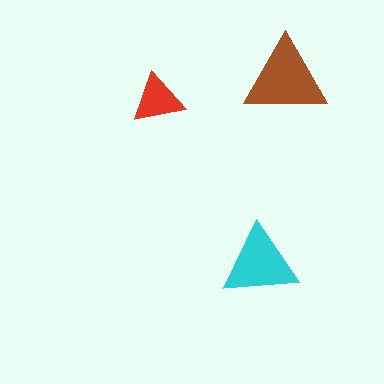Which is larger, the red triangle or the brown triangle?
The brown one.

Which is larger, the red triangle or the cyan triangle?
The cyan one.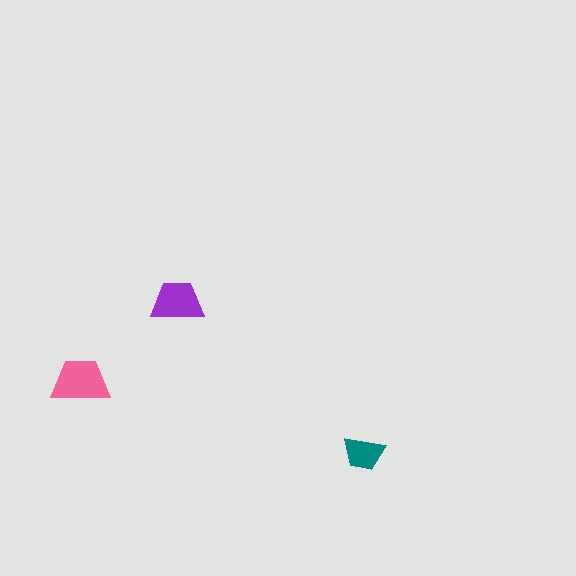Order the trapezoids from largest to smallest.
the pink one, the purple one, the teal one.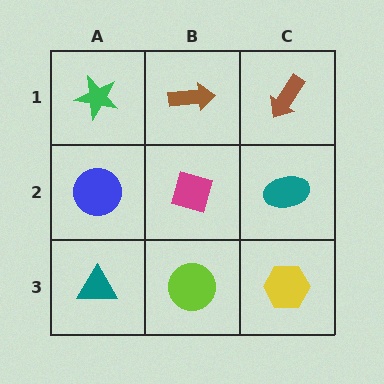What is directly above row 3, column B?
A magenta diamond.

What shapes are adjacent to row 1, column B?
A magenta diamond (row 2, column B), a green star (row 1, column A), a brown arrow (row 1, column C).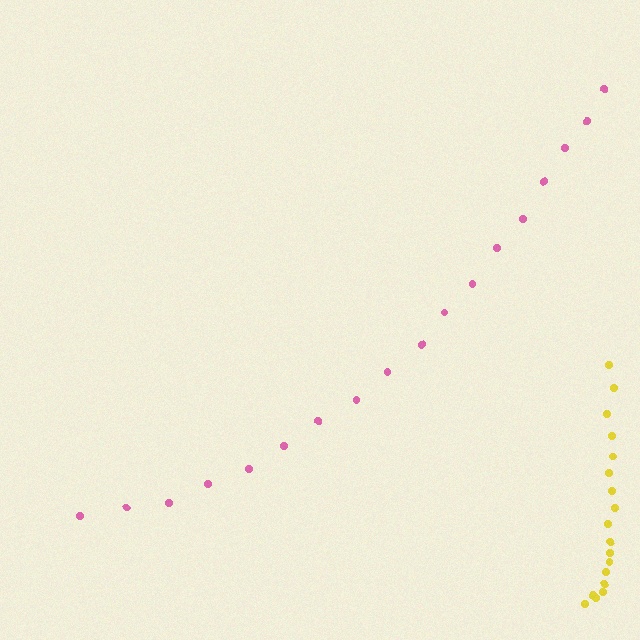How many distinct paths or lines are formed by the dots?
There are 2 distinct paths.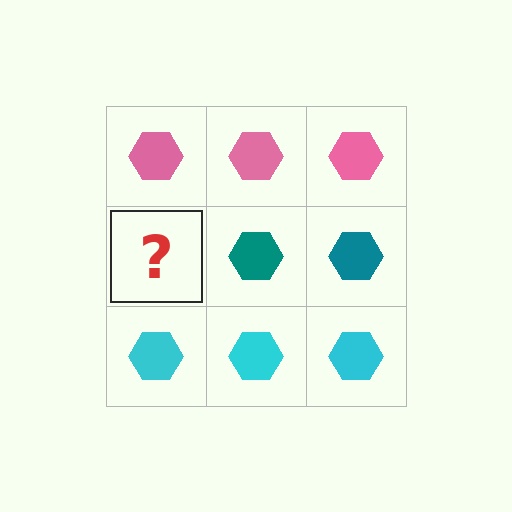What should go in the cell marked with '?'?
The missing cell should contain a teal hexagon.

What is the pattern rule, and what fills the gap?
The rule is that each row has a consistent color. The gap should be filled with a teal hexagon.